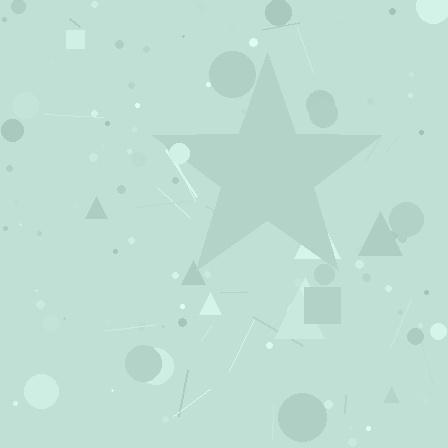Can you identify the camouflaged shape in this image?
The camouflaged shape is a star.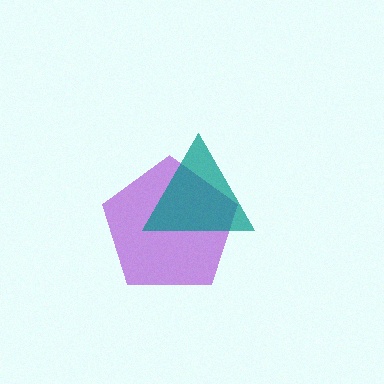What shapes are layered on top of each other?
The layered shapes are: a purple pentagon, a teal triangle.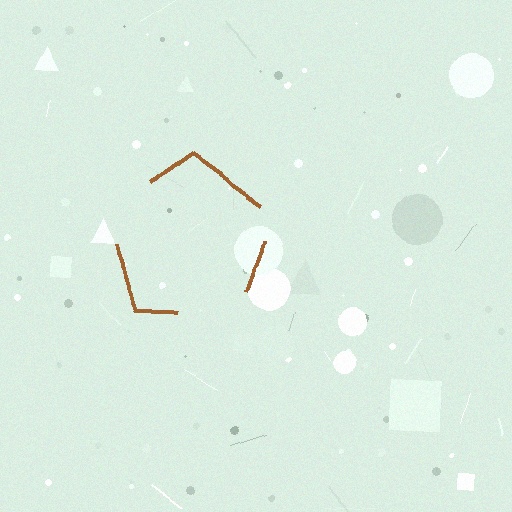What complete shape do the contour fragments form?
The contour fragments form a pentagon.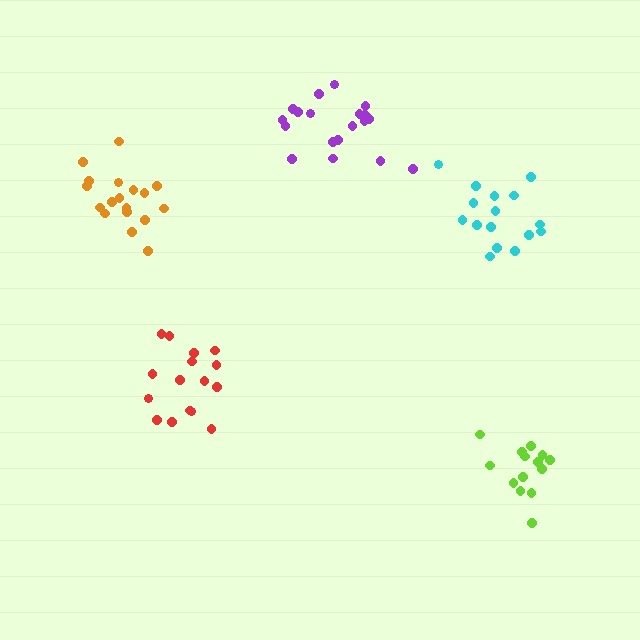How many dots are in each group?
Group 1: 16 dots, Group 2: 19 dots, Group 3: 18 dots, Group 4: 14 dots, Group 5: 16 dots (83 total).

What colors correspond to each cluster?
The clusters are colored: red, purple, orange, lime, cyan.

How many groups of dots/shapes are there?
There are 5 groups.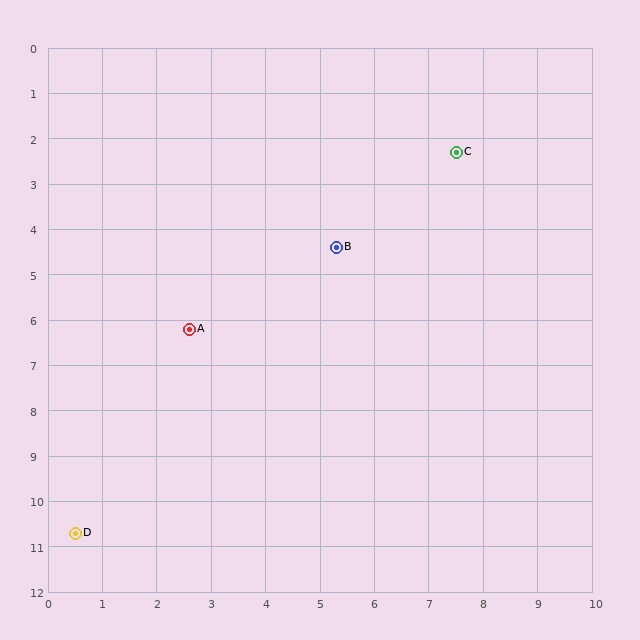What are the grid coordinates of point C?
Point C is at approximately (7.5, 2.3).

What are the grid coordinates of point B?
Point B is at approximately (5.3, 4.4).